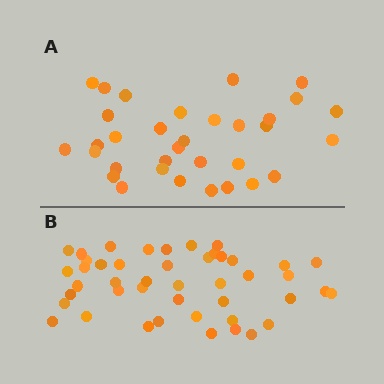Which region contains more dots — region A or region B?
Region B (the bottom region) has more dots.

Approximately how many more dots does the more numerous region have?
Region B has roughly 12 or so more dots than region A.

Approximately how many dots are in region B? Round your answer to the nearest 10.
About 40 dots. (The exact count is 45, which rounds to 40.)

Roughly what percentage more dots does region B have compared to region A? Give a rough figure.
About 35% more.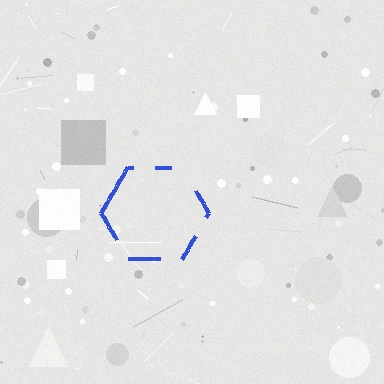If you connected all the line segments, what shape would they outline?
They would outline a hexagon.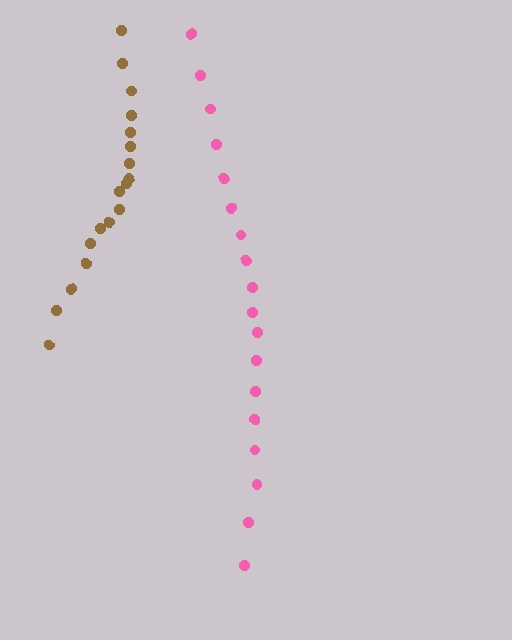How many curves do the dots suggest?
There are 2 distinct paths.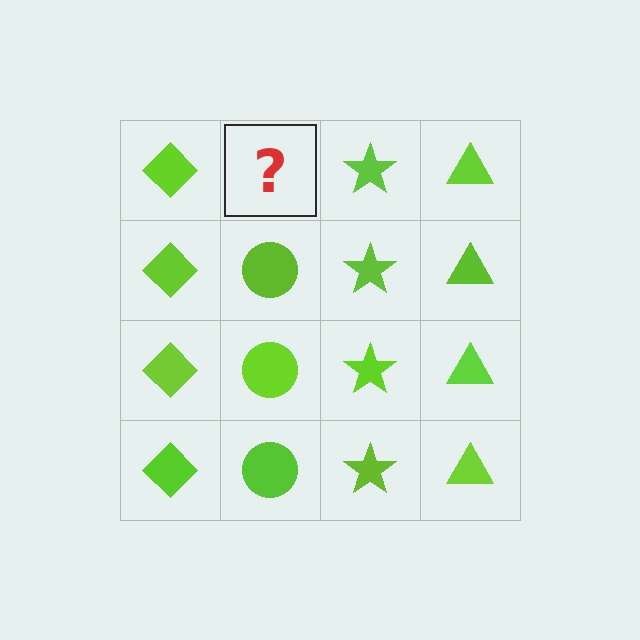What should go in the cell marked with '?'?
The missing cell should contain a lime circle.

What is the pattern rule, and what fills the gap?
The rule is that each column has a consistent shape. The gap should be filled with a lime circle.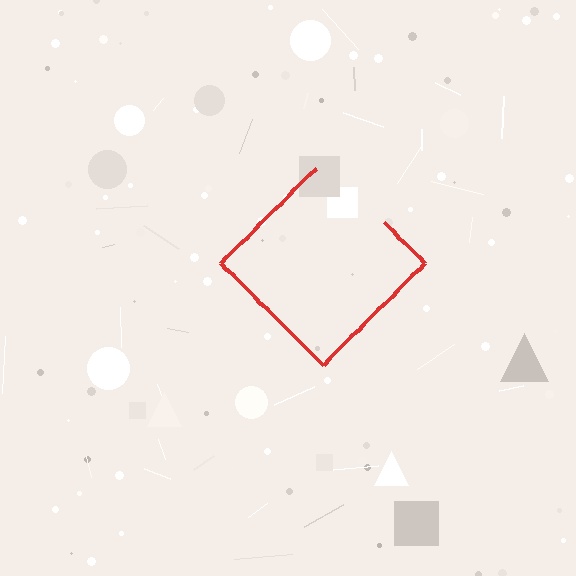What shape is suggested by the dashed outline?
The dashed outline suggests a diamond.